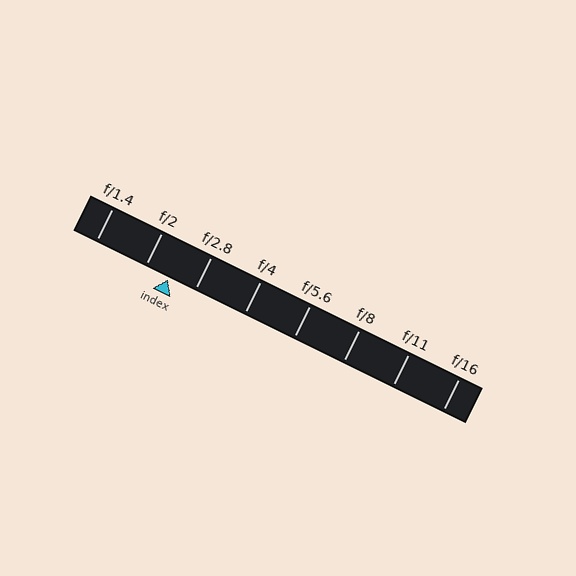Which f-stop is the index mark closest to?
The index mark is closest to f/2.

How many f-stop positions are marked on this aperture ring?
There are 8 f-stop positions marked.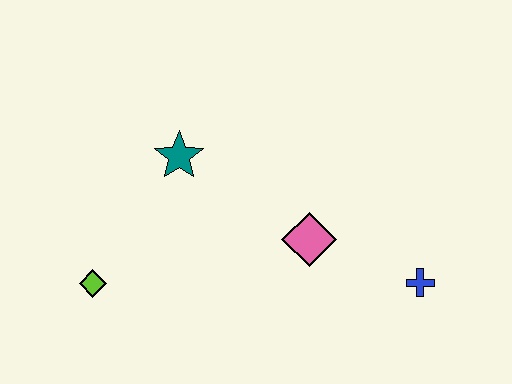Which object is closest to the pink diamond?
The blue cross is closest to the pink diamond.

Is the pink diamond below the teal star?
Yes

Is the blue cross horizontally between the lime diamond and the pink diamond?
No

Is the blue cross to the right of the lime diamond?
Yes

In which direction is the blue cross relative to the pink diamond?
The blue cross is to the right of the pink diamond.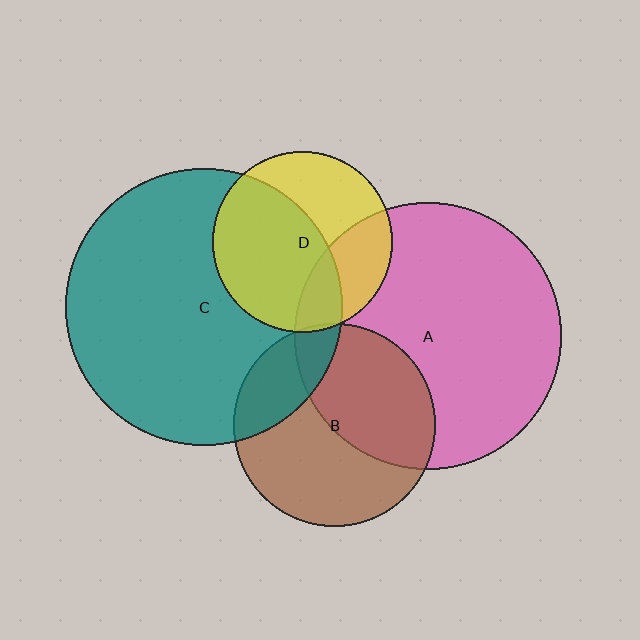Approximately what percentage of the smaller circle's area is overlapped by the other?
Approximately 10%.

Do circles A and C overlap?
Yes.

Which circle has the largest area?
Circle C (teal).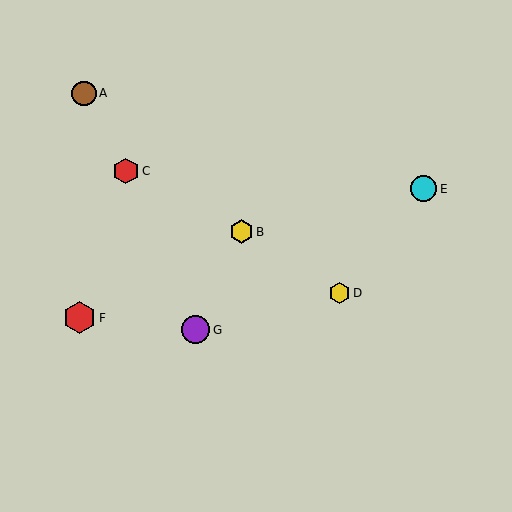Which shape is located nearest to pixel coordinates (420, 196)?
The cyan circle (labeled E) at (423, 189) is nearest to that location.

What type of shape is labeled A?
Shape A is a brown circle.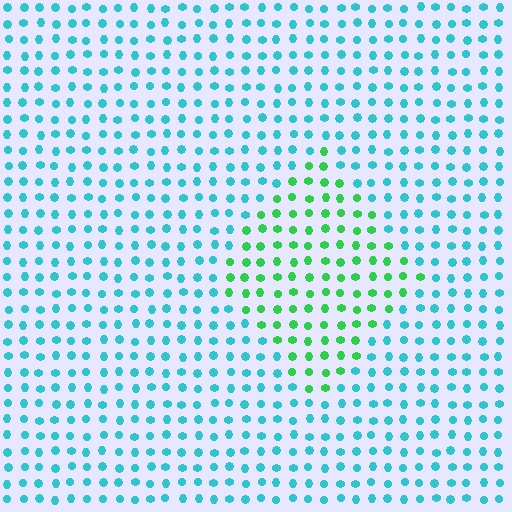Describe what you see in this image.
The image is filled with small cyan elements in a uniform arrangement. A diamond-shaped region is visible where the elements are tinted to a slightly different hue, forming a subtle color boundary.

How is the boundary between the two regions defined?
The boundary is defined purely by a slight shift in hue (about 54 degrees). Spacing, size, and orientation are identical on both sides.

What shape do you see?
I see a diamond.